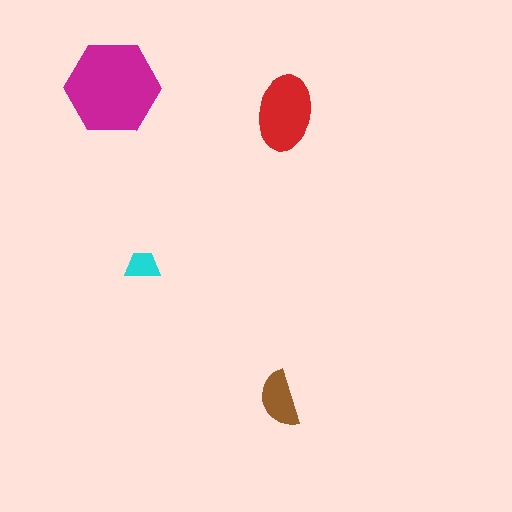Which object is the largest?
The magenta hexagon.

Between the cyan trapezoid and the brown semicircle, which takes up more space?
The brown semicircle.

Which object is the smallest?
The cyan trapezoid.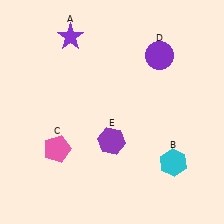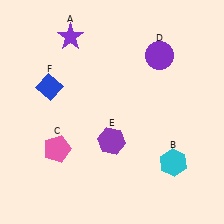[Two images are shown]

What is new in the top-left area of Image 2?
A blue diamond (F) was added in the top-left area of Image 2.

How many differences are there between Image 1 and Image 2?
There is 1 difference between the two images.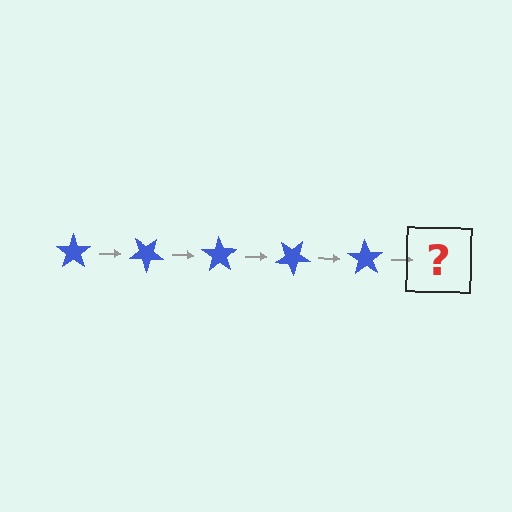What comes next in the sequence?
The next element should be a blue star rotated 175 degrees.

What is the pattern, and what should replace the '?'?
The pattern is that the star rotates 35 degrees each step. The '?' should be a blue star rotated 175 degrees.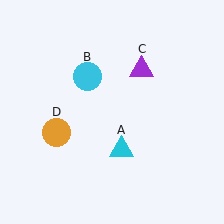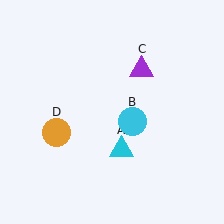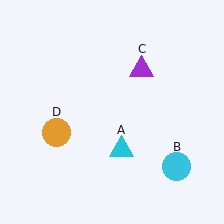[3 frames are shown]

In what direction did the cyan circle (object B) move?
The cyan circle (object B) moved down and to the right.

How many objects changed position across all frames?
1 object changed position: cyan circle (object B).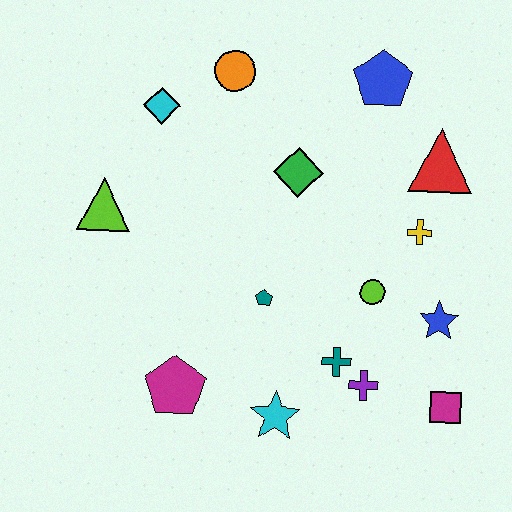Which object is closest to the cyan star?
The teal cross is closest to the cyan star.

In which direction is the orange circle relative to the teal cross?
The orange circle is above the teal cross.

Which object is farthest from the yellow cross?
The lime triangle is farthest from the yellow cross.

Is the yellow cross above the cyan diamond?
No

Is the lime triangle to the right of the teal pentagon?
No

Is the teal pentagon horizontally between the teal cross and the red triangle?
No